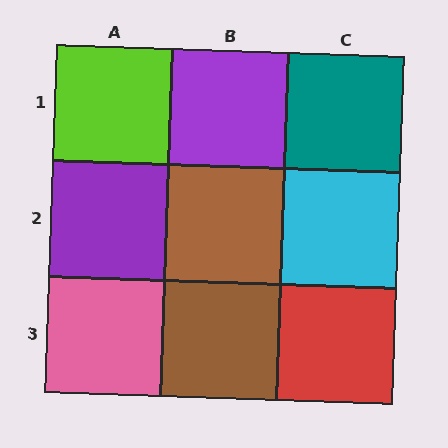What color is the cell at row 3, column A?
Pink.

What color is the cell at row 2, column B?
Brown.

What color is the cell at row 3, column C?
Red.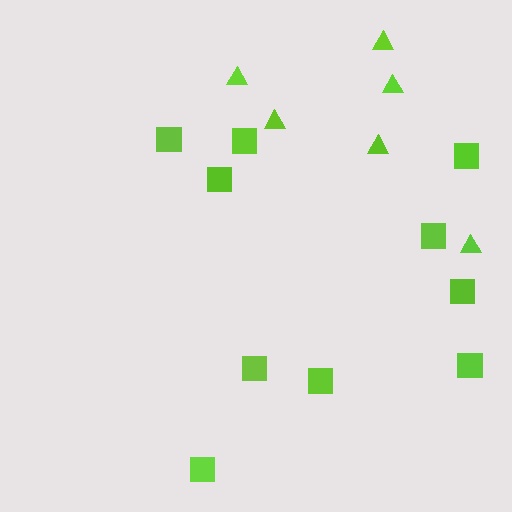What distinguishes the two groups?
There are 2 groups: one group of squares (10) and one group of triangles (6).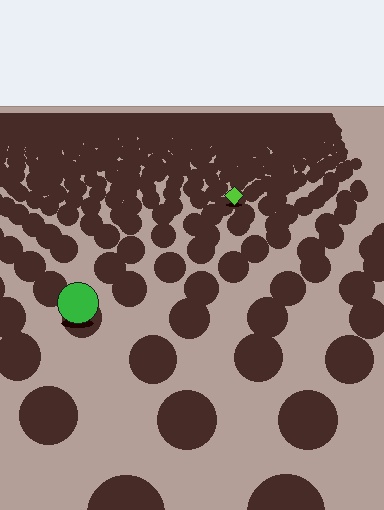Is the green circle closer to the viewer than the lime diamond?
Yes. The green circle is closer — you can tell from the texture gradient: the ground texture is coarser near it.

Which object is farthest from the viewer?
The lime diamond is farthest from the viewer. It appears smaller and the ground texture around it is denser.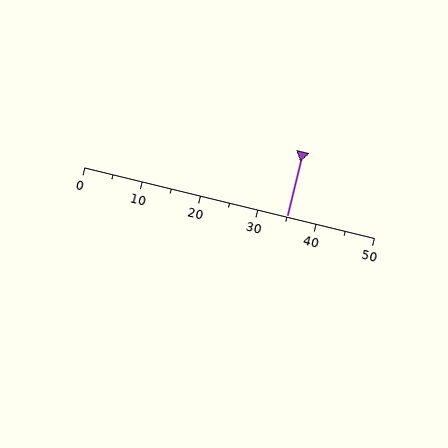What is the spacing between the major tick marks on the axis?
The major ticks are spaced 10 apart.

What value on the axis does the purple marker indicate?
The marker indicates approximately 35.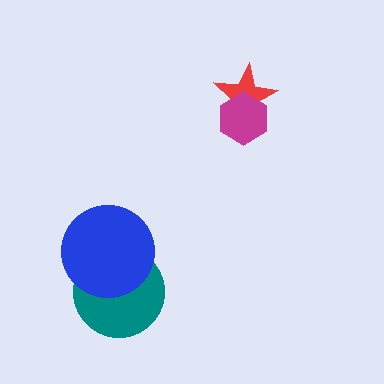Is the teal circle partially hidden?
Yes, it is partially covered by another shape.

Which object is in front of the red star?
The magenta hexagon is in front of the red star.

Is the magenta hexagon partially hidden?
No, no other shape covers it.